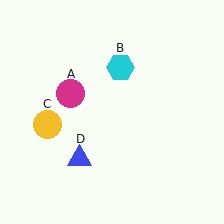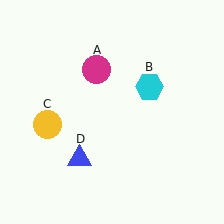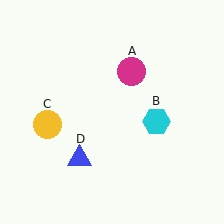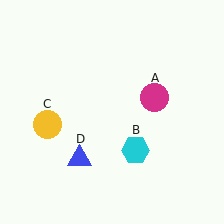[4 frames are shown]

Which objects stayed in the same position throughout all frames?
Yellow circle (object C) and blue triangle (object D) remained stationary.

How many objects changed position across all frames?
2 objects changed position: magenta circle (object A), cyan hexagon (object B).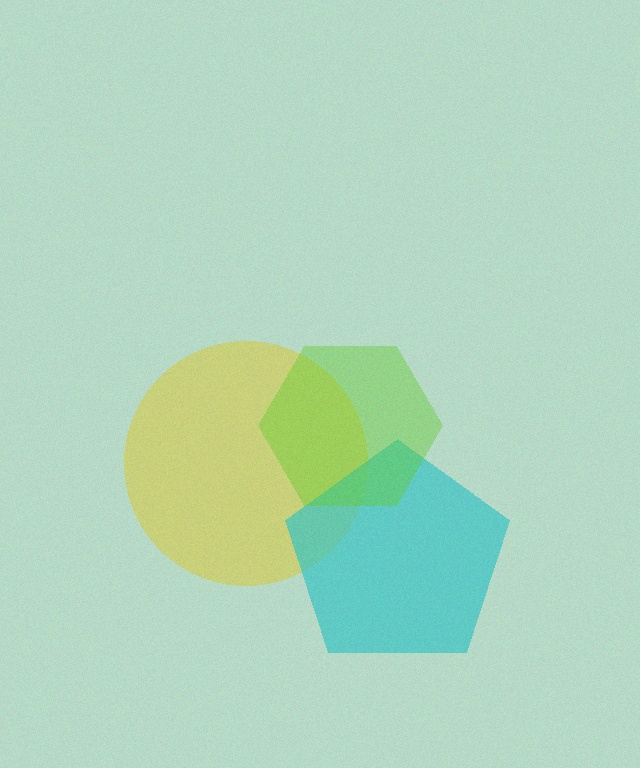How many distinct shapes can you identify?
There are 3 distinct shapes: a yellow circle, a cyan pentagon, a lime hexagon.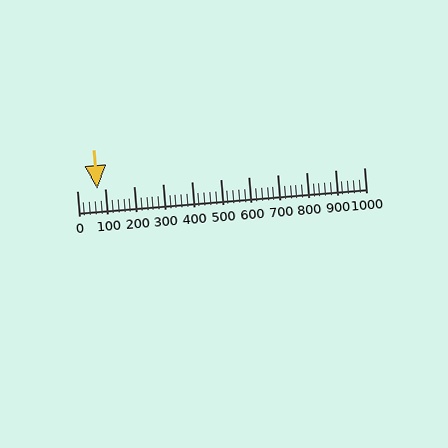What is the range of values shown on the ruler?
The ruler shows values from 0 to 1000.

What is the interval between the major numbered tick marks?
The major tick marks are spaced 100 units apart.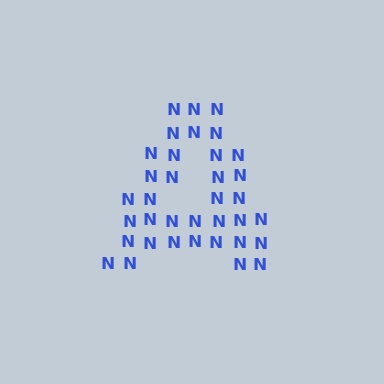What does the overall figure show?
The overall figure shows the letter A.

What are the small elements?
The small elements are letter N's.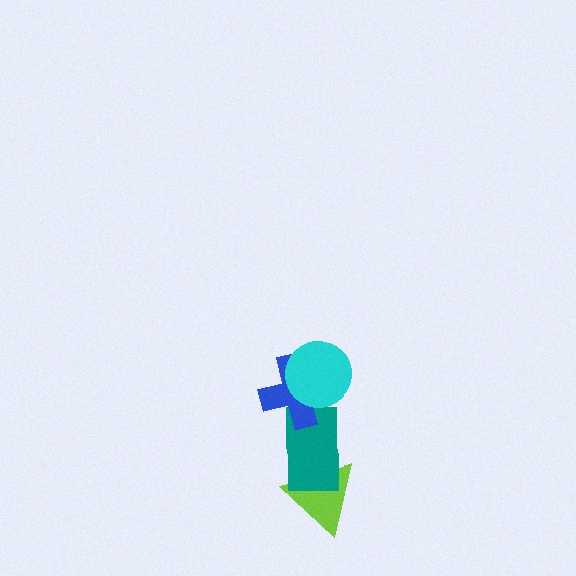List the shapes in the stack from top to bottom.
From top to bottom: the cyan circle, the blue cross, the teal rectangle, the lime triangle.